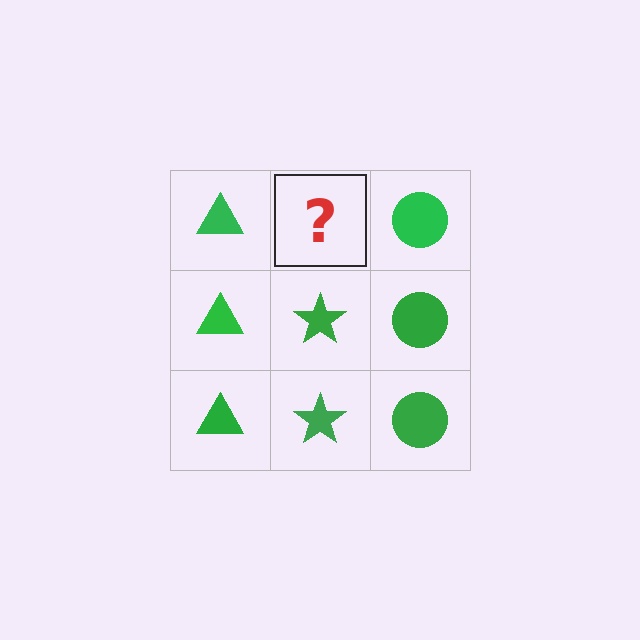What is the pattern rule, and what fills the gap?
The rule is that each column has a consistent shape. The gap should be filled with a green star.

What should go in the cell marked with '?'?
The missing cell should contain a green star.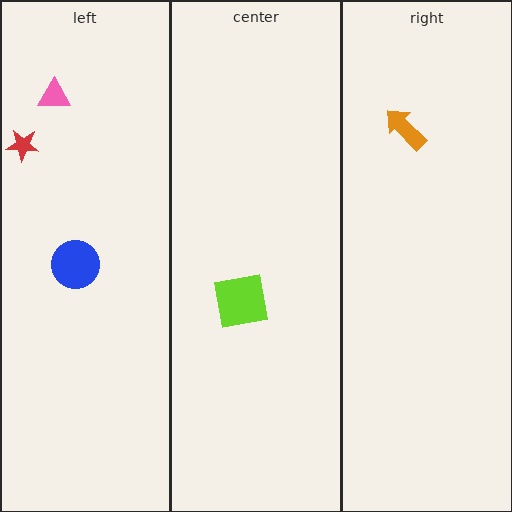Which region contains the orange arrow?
The right region.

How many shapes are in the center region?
1.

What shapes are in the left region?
The red star, the blue circle, the pink triangle.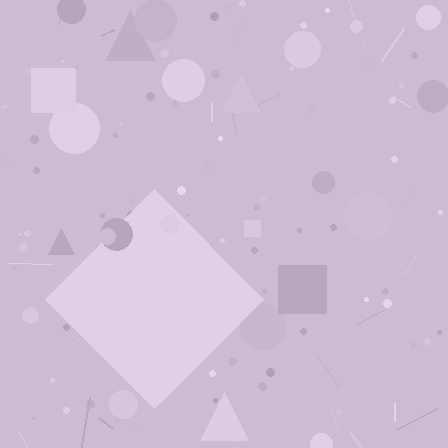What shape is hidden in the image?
A diamond is hidden in the image.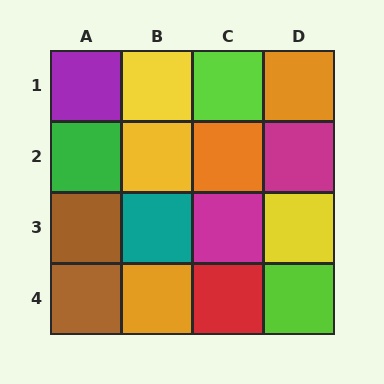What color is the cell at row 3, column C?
Magenta.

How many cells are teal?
1 cell is teal.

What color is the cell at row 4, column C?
Red.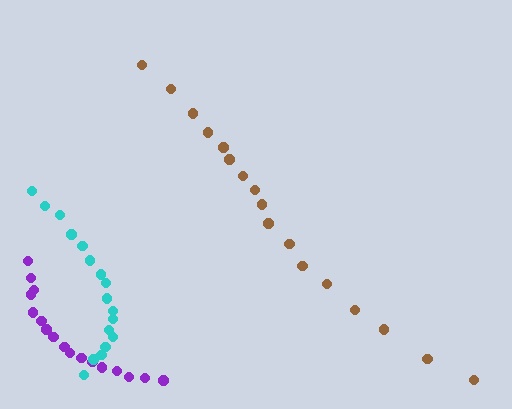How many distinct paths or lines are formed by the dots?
There are 3 distinct paths.